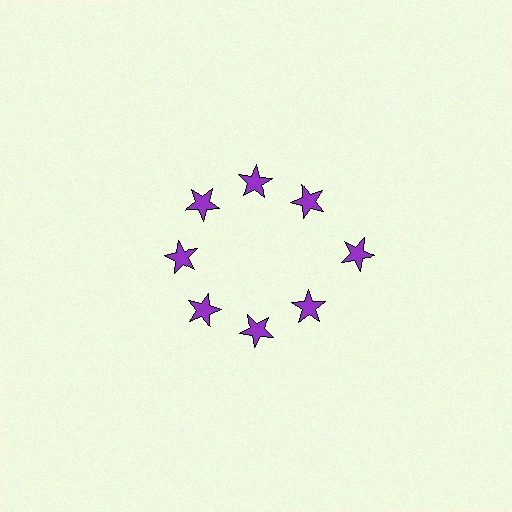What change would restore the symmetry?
The symmetry would be restored by moving it inward, back onto the ring so that all 8 stars sit at equal angles and equal distance from the center.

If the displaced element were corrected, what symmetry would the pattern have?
It would have 8-fold rotational symmetry — the pattern would map onto itself every 45 degrees.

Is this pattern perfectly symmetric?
No. The 8 purple stars are arranged in a ring, but one element near the 3 o'clock position is pushed outward from the center, breaking the 8-fold rotational symmetry.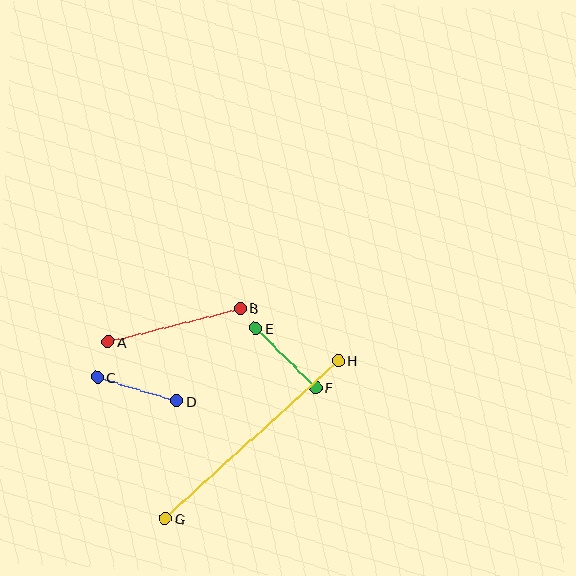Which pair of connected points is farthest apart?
Points G and H are farthest apart.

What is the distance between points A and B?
The distance is approximately 137 pixels.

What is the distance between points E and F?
The distance is approximately 84 pixels.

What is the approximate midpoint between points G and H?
The midpoint is at approximately (252, 440) pixels.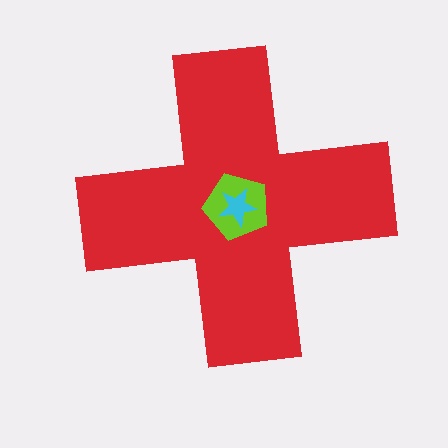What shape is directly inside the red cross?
The lime pentagon.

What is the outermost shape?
The red cross.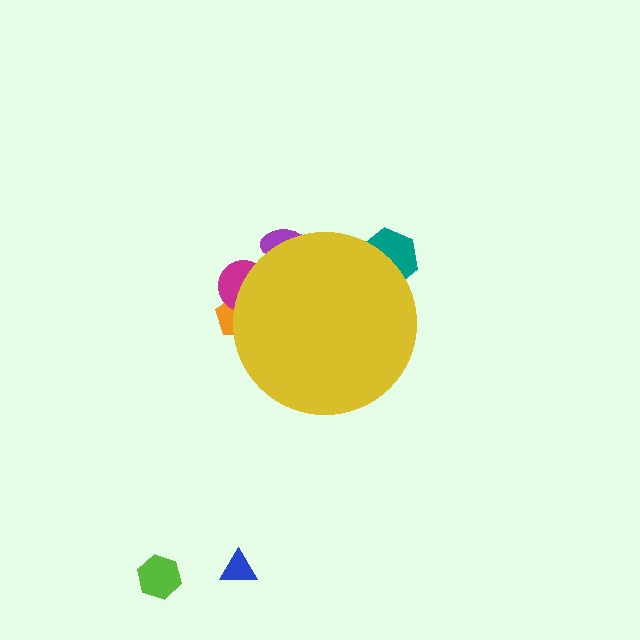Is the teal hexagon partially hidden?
Yes, the teal hexagon is partially hidden behind the yellow circle.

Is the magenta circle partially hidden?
Yes, the magenta circle is partially hidden behind the yellow circle.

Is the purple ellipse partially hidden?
Yes, the purple ellipse is partially hidden behind the yellow circle.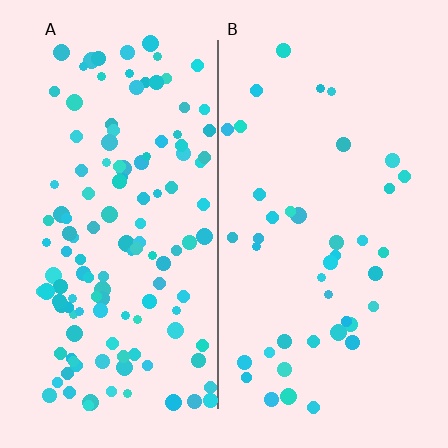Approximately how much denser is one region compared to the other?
Approximately 3.1× — region A over region B.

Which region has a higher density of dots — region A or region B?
A (the left).